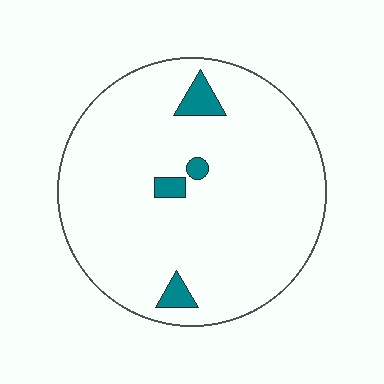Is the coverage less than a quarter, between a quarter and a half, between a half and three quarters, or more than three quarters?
Less than a quarter.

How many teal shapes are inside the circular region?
4.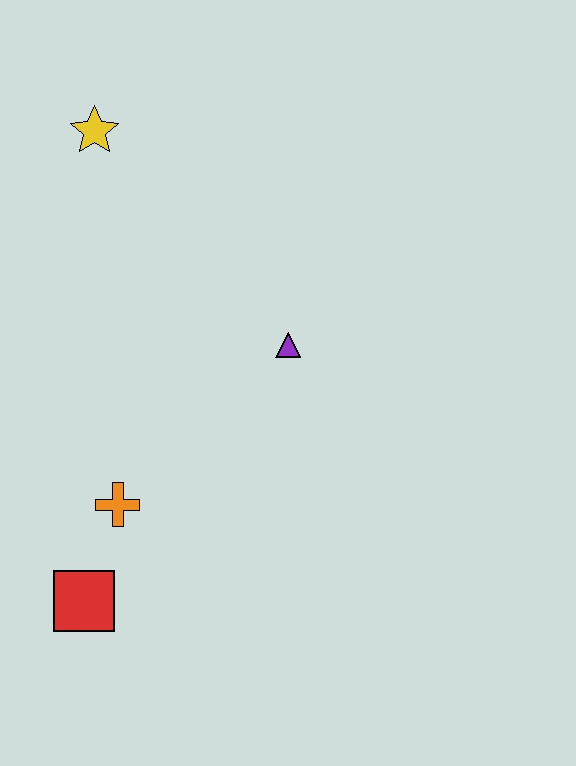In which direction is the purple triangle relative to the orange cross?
The purple triangle is to the right of the orange cross.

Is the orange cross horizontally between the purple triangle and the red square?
Yes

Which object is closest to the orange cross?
The red square is closest to the orange cross.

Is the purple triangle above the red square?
Yes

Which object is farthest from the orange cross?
The yellow star is farthest from the orange cross.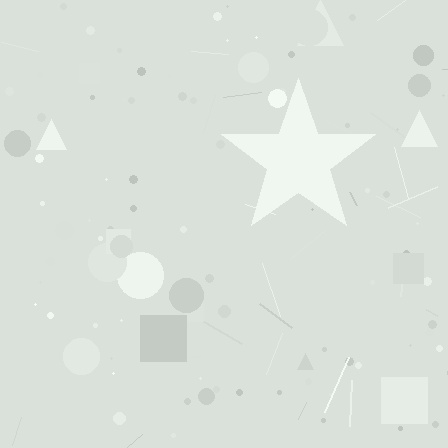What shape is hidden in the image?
A star is hidden in the image.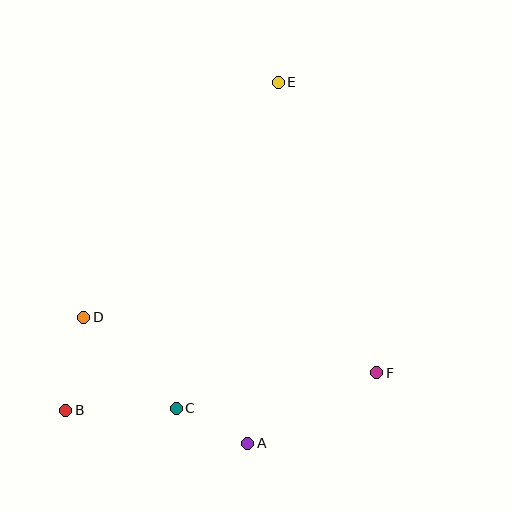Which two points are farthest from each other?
Points B and E are farthest from each other.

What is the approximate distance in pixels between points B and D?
The distance between B and D is approximately 95 pixels.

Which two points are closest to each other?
Points A and C are closest to each other.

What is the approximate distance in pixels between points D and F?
The distance between D and F is approximately 298 pixels.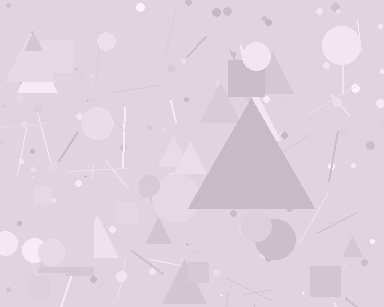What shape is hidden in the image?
A triangle is hidden in the image.